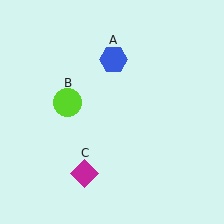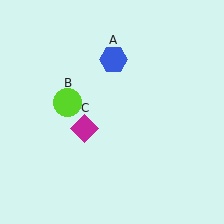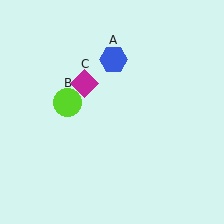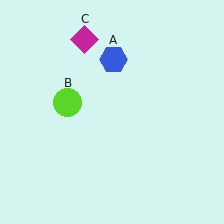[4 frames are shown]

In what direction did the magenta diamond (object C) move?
The magenta diamond (object C) moved up.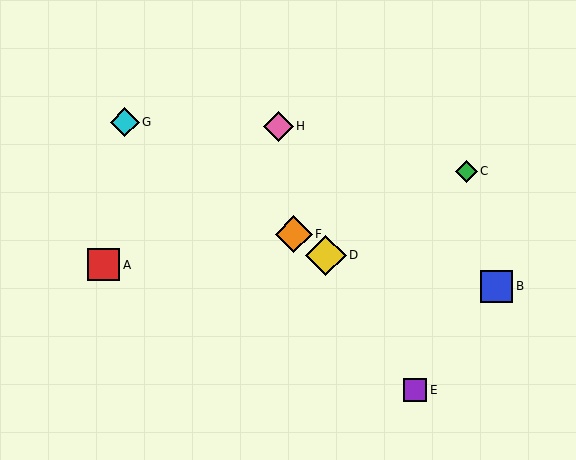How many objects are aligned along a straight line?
3 objects (D, F, G) are aligned along a straight line.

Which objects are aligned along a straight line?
Objects D, F, G are aligned along a straight line.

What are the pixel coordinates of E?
Object E is at (415, 390).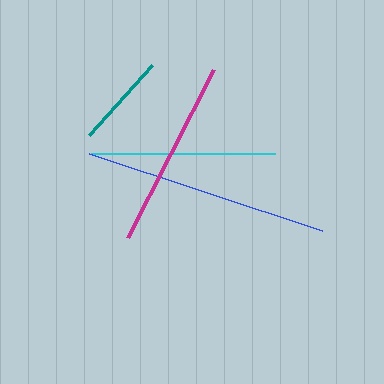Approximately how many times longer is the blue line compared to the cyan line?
The blue line is approximately 1.3 times the length of the cyan line.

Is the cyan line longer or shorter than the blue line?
The blue line is longer than the cyan line.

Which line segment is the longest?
The blue line is the longest at approximately 245 pixels.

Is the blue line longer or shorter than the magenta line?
The blue line is longer than the magenta line.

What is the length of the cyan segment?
The cyan segment is approximately 184 pixels long.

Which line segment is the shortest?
The teal line is the shortest at approximately 95 pixels.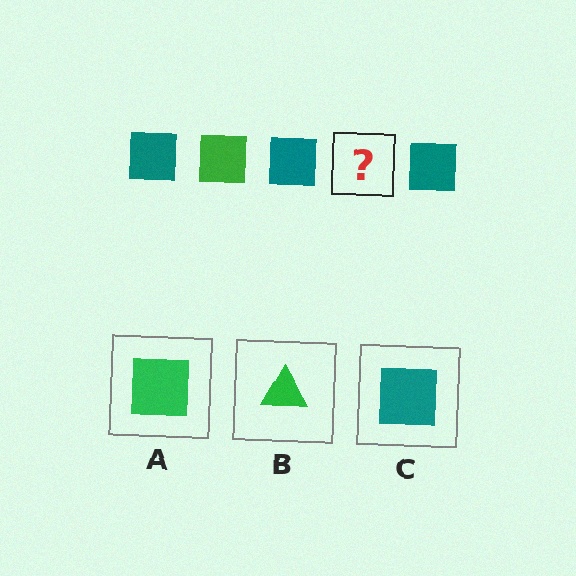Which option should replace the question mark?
Option A.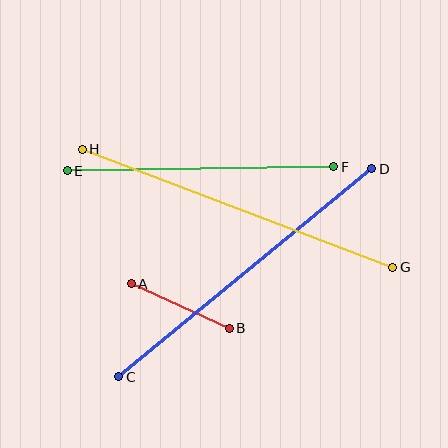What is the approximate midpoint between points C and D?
The midpoint is at approximately (245, 273) pixels.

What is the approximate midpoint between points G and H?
The midpoint is at approximately (237, 208) pixels.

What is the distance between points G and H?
The distance is approximately 332 pixels.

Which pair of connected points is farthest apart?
Points G and H are farthest apart.